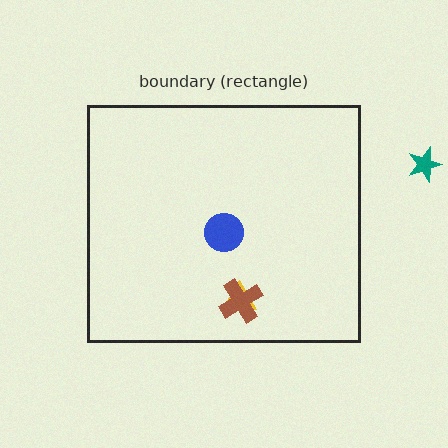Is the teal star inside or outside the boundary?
Outside.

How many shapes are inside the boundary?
3 inside, 1 outside.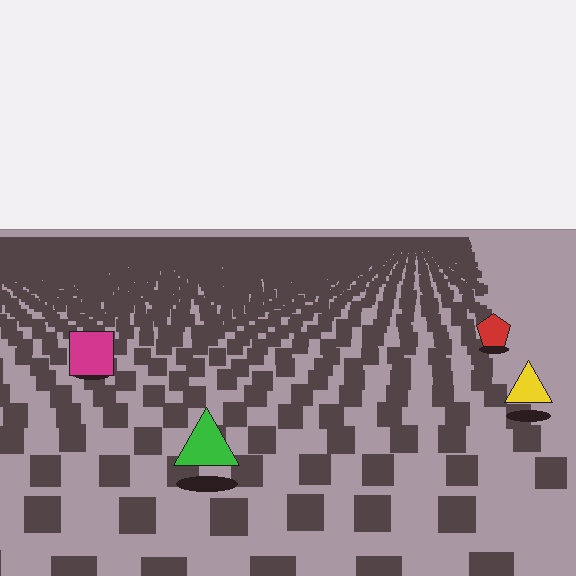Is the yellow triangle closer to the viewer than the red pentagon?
Yes. The yellow triangle is closer — you can tell from the texture gradient: the ground texture is coarser near it.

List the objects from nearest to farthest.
From nearest to farthest: the green triangle, the yellow triangle, the magenta square, the red pentagon.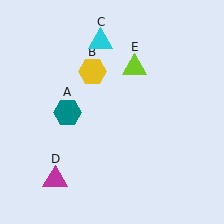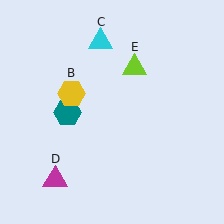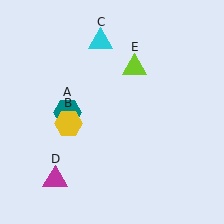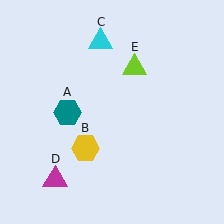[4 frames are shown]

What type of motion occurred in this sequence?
The yellow hexagon (object B) rotated counterclockwise around the center of the scene.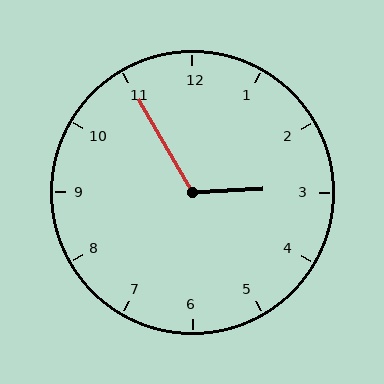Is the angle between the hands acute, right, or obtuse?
It is obtuse.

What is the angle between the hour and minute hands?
Approximately 118 degrees.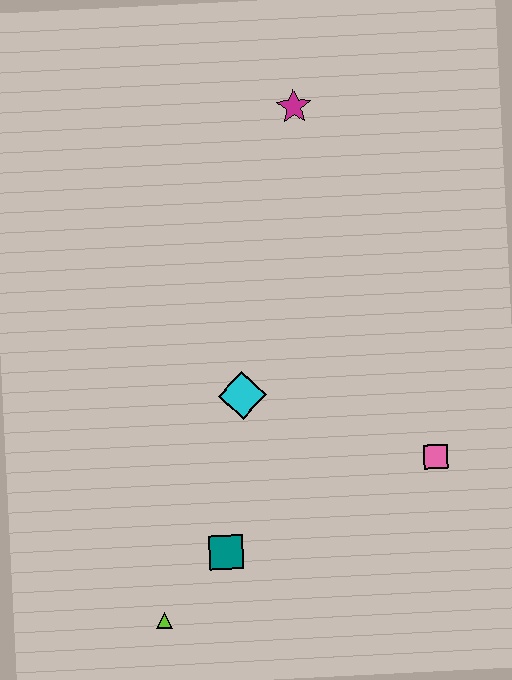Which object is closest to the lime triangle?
The teal square is closest to the lime triangle.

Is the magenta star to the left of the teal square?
No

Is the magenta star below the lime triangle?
No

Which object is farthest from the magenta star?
The lime triangle is farthest from the magenta star.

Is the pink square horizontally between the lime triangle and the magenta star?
No